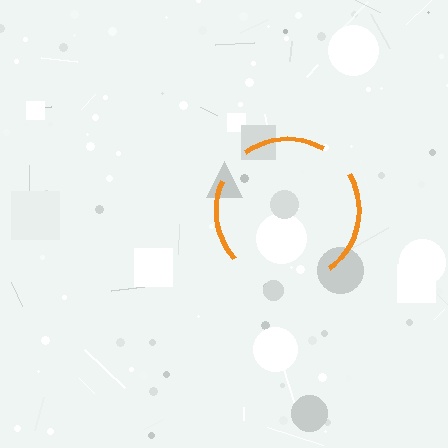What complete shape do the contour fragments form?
The contour fragments form a circle.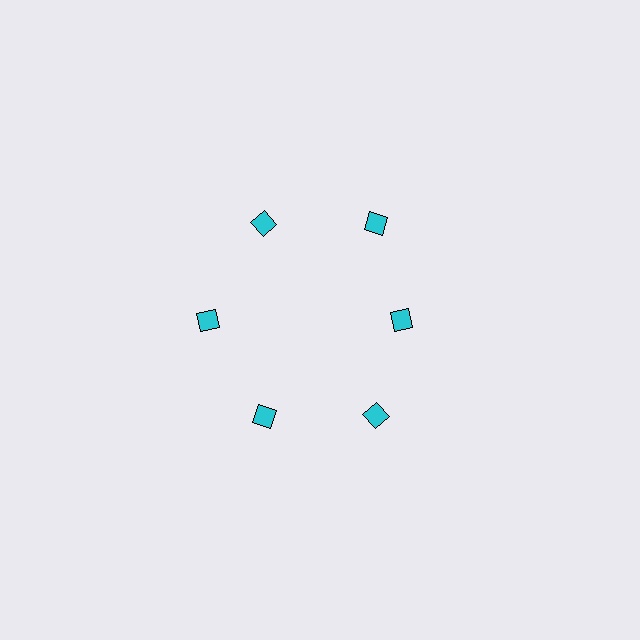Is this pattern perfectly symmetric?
No. The 6 cyan diamonds are arranged in a ring, but one element near the 3 o'clock position is pulled inward toward the center, breaking the 6-fold rotational symmetry.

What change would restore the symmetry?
The symmetry would be restored by moving it outward, back onto the ring so that all 6 diamonds sit at equal angles and equal distance from the center.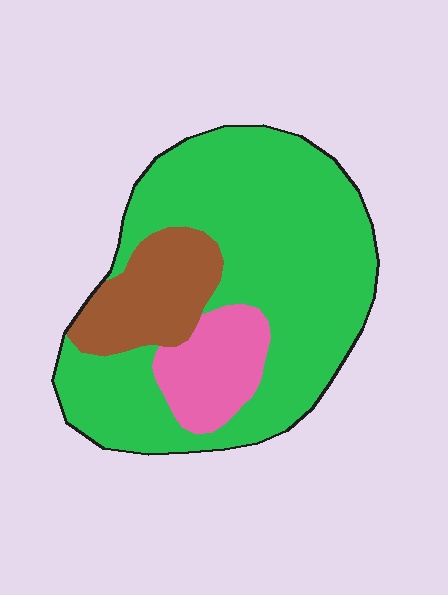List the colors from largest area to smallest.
From largest to smallest: green, brown, pink.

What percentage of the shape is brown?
Brown takes up about one sixth (1/6) of the shape.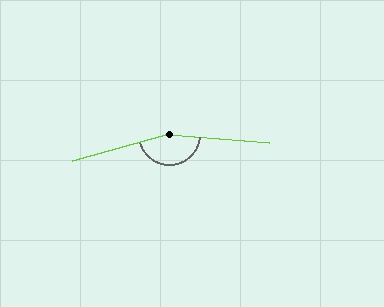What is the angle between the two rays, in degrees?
Approximately 160 degrees.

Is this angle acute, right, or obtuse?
It is obtuse.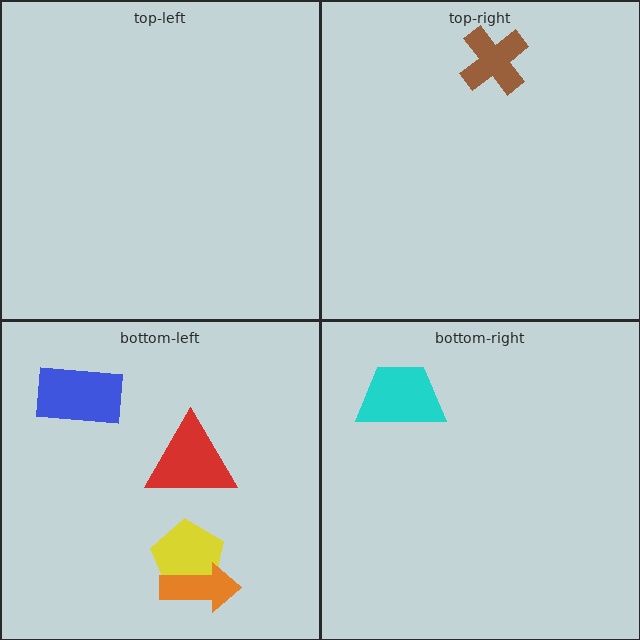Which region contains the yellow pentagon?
The bottom-left region.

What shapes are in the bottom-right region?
The cyan trapezoid.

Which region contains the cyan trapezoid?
The bottom-right region.